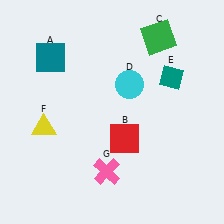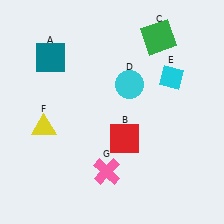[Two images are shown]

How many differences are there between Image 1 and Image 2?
There is 1 difference between the two images.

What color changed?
The diamond (E) changed from teal in Image 1 to cyan in Image 2.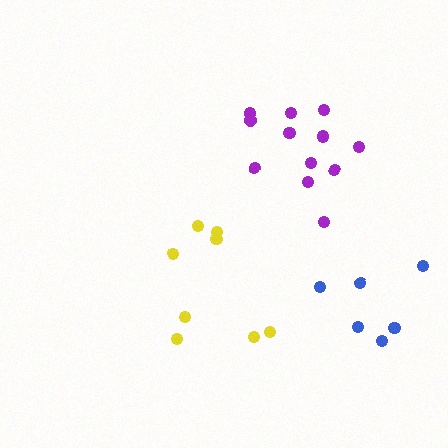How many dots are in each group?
Group 1: 12 dots, Group 2: 8 dots, Group 3: 6 dots (26 total).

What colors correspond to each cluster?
The clusters are colored: purple, yellow, blue.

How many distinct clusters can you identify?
There are 3 distinct clusters.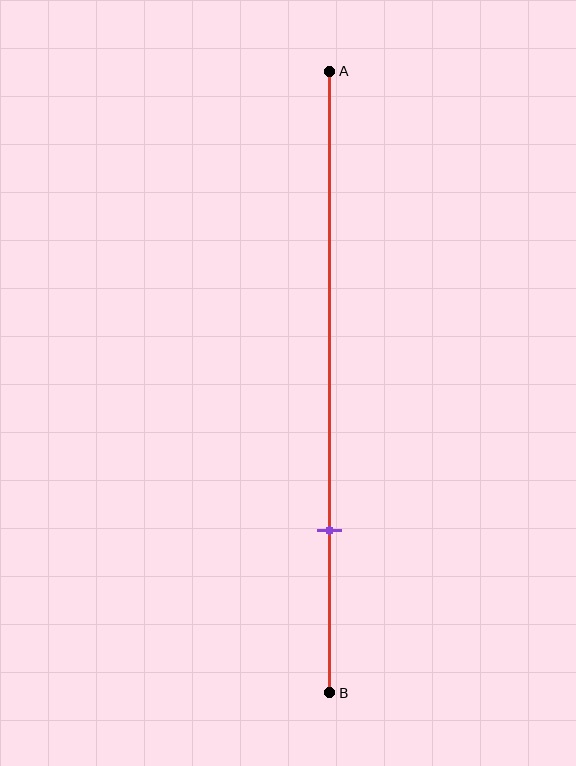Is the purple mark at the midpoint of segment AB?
No, the mark is at about 75% from A, not at the 50% midpoint.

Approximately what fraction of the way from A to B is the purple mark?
The purple mark is approximately 75% of the way from A to B.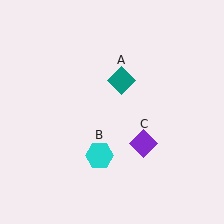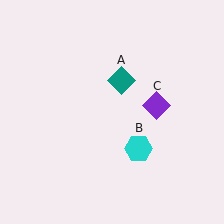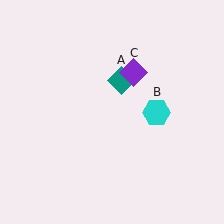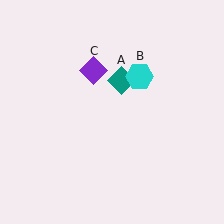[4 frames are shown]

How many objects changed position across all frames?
2 objects changed position: cyan hexagon (object B), purple diamond (object C).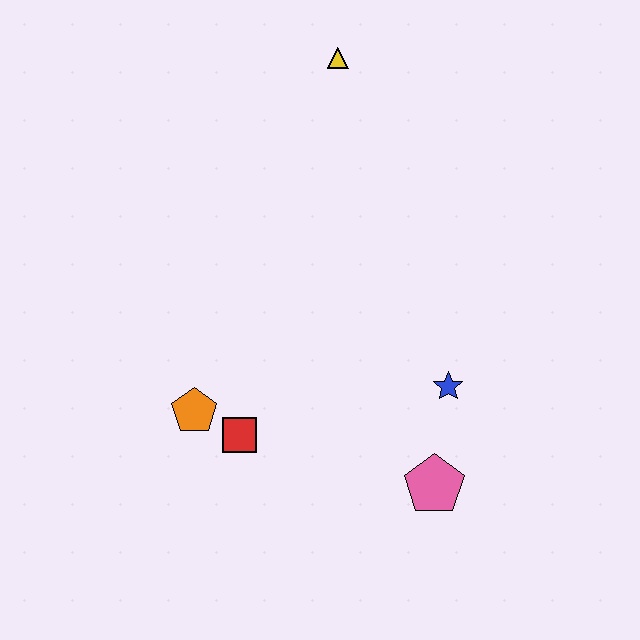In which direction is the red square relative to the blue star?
The red square is to the left of the blue star.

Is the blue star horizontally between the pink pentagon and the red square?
No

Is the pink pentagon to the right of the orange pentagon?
Yes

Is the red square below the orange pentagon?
Yes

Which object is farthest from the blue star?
The yellow triangle is farthest from the blue star.